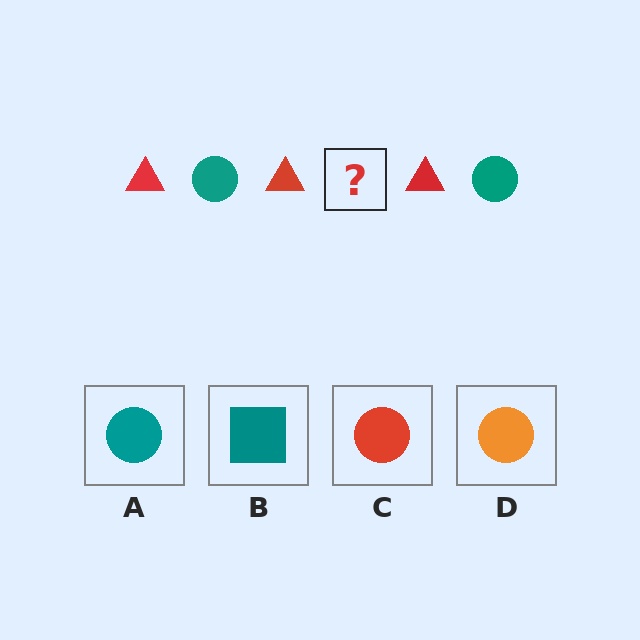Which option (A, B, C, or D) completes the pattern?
A.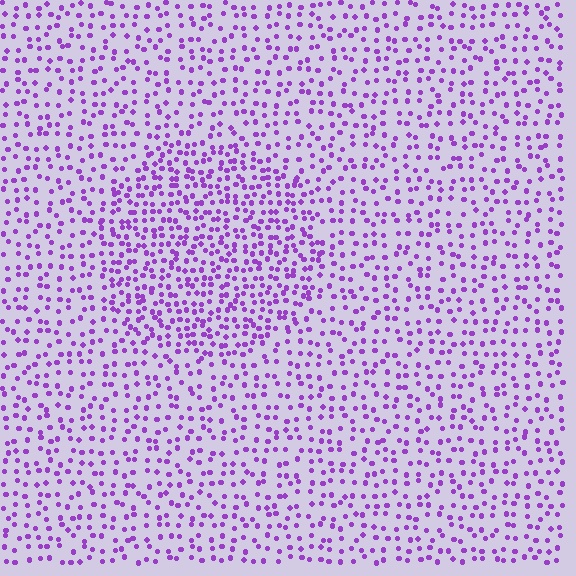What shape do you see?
I see a circle.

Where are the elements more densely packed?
The elements are more densely packed inside the circle boundary.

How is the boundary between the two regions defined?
The boundary is defined by a change in element density (approximately 1.7x ratio). All elements are the same color, size, and shape.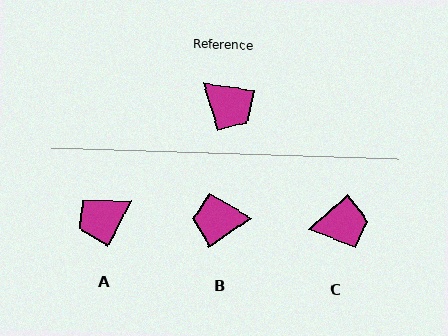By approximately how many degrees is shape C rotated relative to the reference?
Approximately 51 degrees counter-clockwise.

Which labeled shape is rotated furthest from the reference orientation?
B, about 138 degrees away.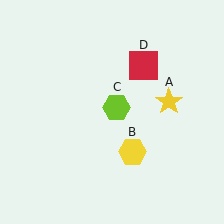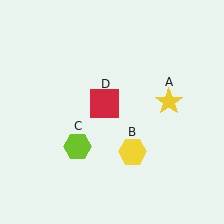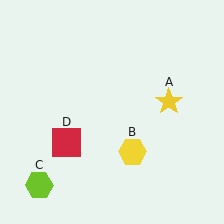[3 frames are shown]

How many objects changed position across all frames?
2 objects changed position: lime hexagon (object C), red square (object D).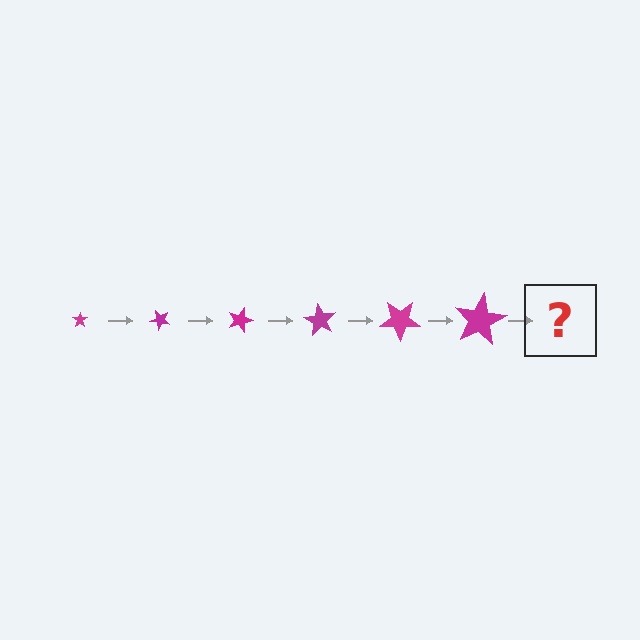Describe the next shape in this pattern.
It should be a star, larger than the previous one and rotated 270 degrees from the start.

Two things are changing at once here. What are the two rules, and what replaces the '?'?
The two rules are that the star grows larger each step and it rotates 45 degrees each step. The '?' should be a star, larger than the previous one and rotated 270 degrees from the start.